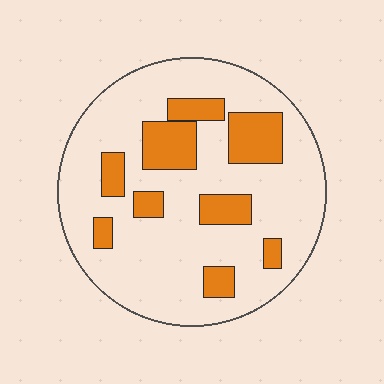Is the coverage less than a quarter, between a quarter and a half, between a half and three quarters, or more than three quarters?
Less than a quarter.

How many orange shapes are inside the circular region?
9.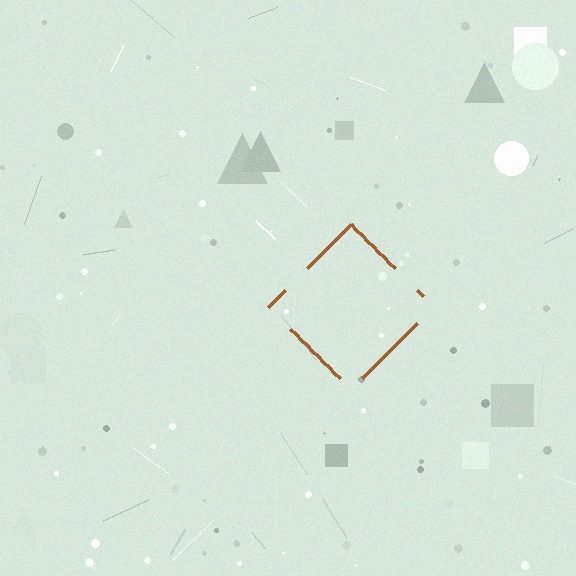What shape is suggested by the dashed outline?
The dashed outline suggests a diamond.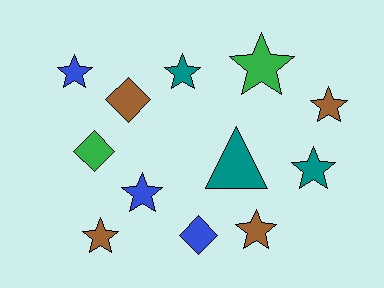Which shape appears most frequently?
Star, with 8 objects.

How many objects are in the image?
There are 12 objects.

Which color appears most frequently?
Brown, with 4 objects.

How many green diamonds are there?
There is 1 green diamond.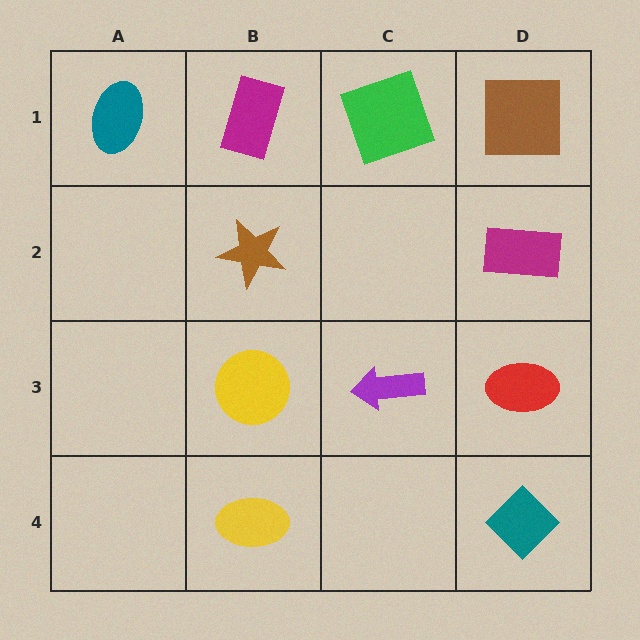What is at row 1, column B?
A magenta rectangle.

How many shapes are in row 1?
4 shapes.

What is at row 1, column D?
A brown square.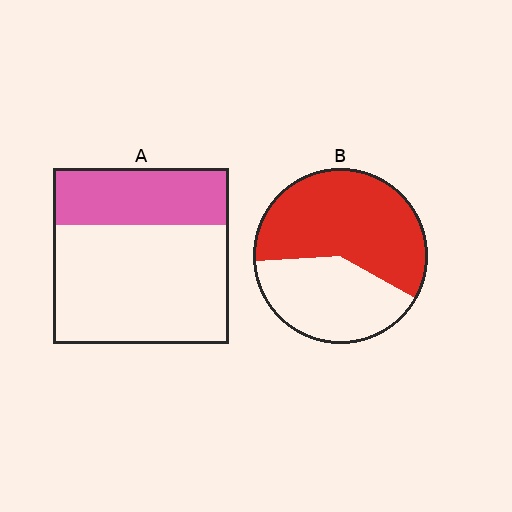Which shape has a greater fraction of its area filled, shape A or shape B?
Shape B.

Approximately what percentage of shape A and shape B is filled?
A is approximately 30% and B is approximately 60%.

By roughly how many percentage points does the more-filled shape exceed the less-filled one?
By roughly 25 percentage points (B over A).